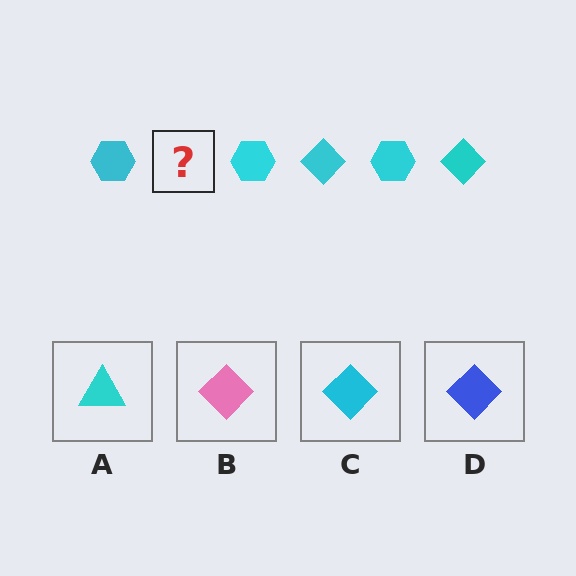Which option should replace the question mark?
Option C.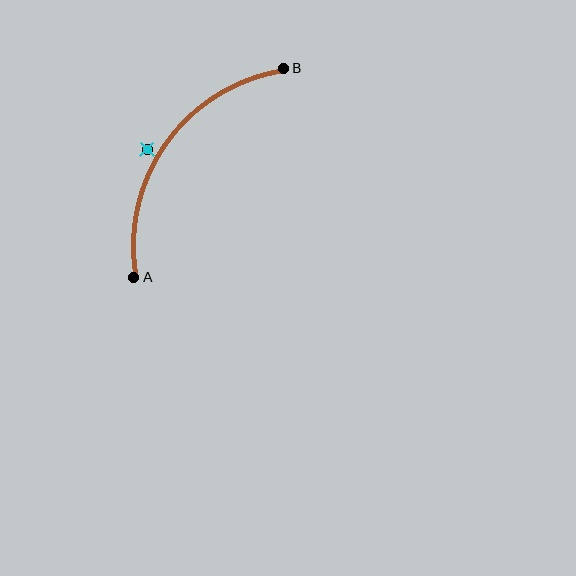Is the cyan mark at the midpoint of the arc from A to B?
No — the cyan mark does not lie on the arc at all. It sits slightly outside the curve.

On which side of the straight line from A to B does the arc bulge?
The arc bulges above and to the left of the straight line connecting A and B.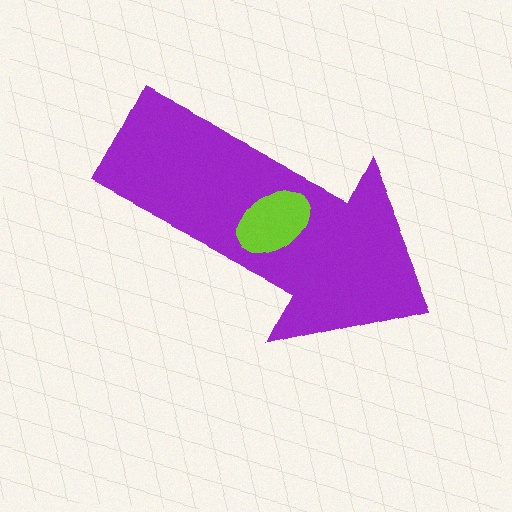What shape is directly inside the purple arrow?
The lime ellipse.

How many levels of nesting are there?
2.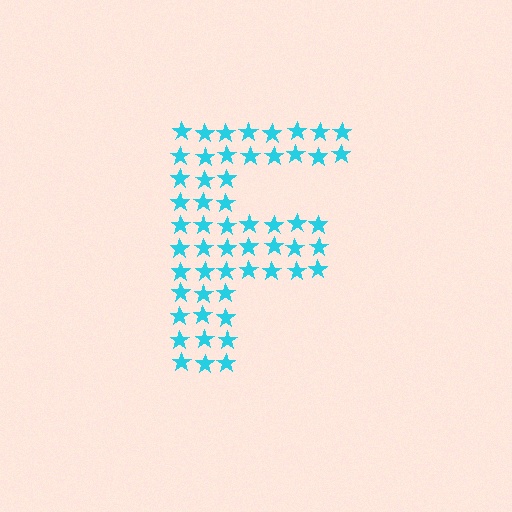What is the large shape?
The large shape is the letter F.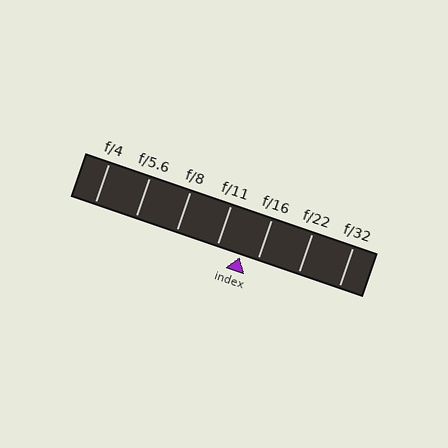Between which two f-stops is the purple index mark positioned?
The index mark is between f/11 and f/16.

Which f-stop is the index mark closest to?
The index mark is closest to f/16.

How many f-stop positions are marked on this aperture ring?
There are 7 f-stop positions marked.